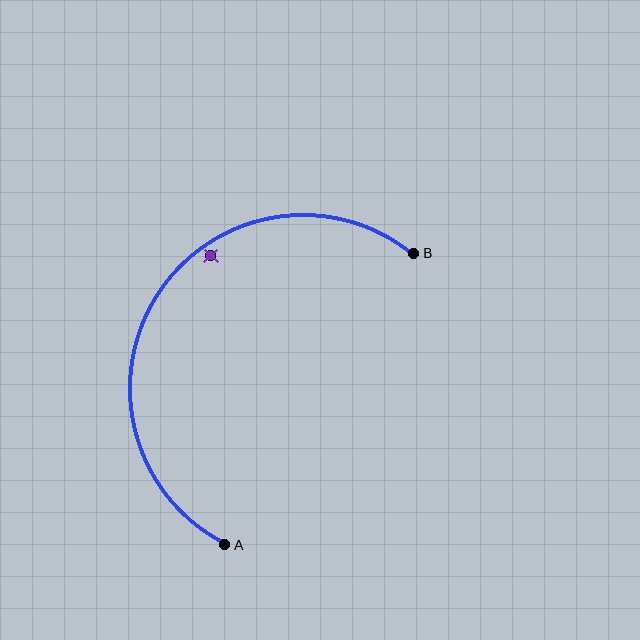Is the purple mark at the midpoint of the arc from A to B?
No — the purple mark does not lie on the arc at all. It sits slightly inside the curve.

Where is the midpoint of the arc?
The arc midpoint is the point on the curve farthest from the straight line joining A and B. It sits to the left of that line.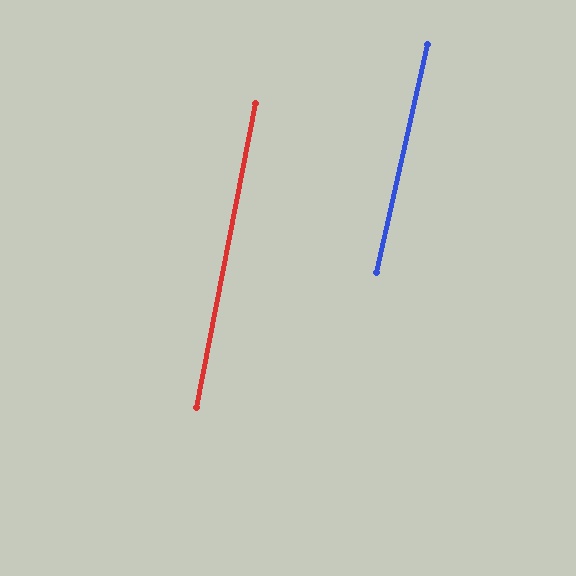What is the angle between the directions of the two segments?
Approximately 2 degrees.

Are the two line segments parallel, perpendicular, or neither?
Parallel — their directions differ by only 1.8°.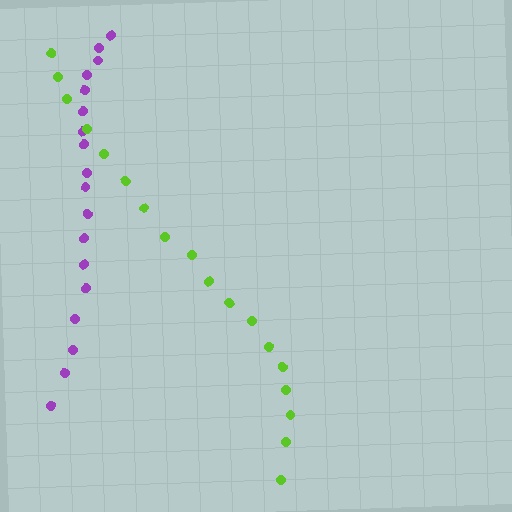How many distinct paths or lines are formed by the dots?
There are 2 distinct paths.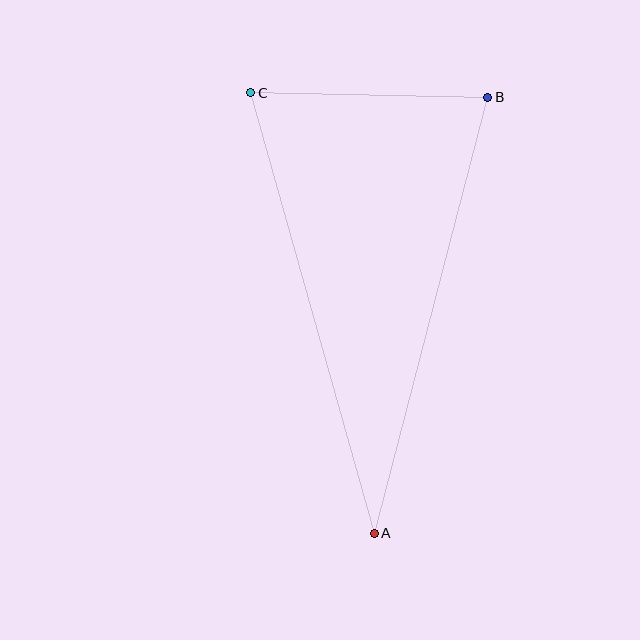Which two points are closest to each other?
Points B and C are closest to each other.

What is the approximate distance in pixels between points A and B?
The distance between A and B is approximately 451 pixels.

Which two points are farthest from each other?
Points A and C are farthest from each other.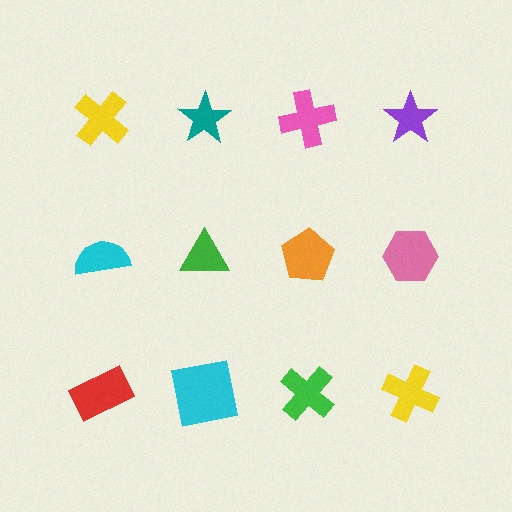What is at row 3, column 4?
A yellow cross.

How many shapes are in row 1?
4 shapes.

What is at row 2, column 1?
A cyan semicircle.